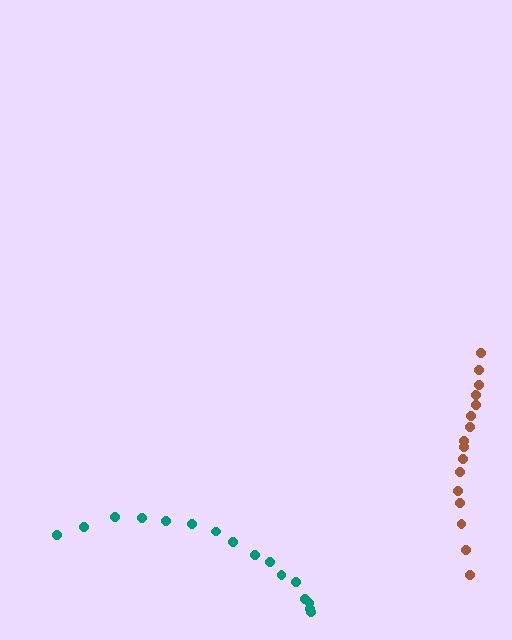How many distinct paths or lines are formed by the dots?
There are 2 distinct paths.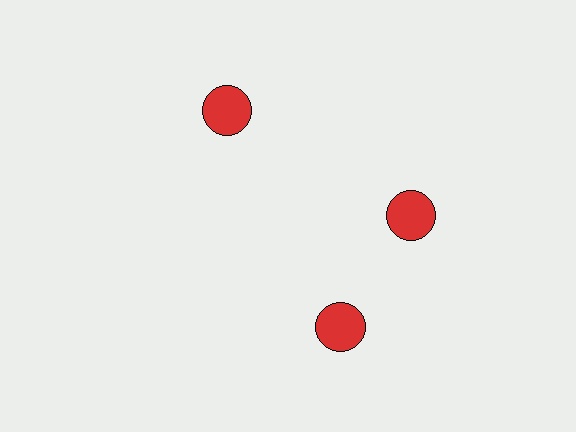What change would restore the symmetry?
The symmetry would be restored by rotating it back into even spacing with its neighbors so that all 3 circles sit at equal angles and equal distance from the center.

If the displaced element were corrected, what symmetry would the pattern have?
It would have 3-fold rotational symmetry — the pattern would map onto itself every 120 degrees.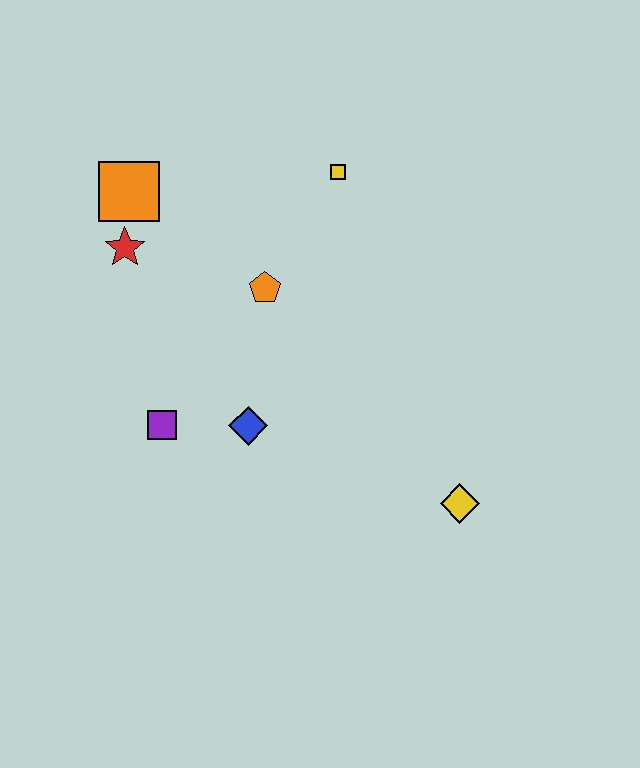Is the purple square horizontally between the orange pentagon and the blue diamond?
No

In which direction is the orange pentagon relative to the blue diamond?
The orange pentagon is above the blue diamond.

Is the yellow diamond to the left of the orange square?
No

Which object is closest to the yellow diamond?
The blue diamond is closest to the yellow diamond.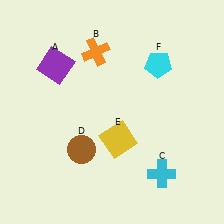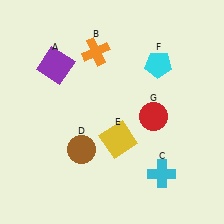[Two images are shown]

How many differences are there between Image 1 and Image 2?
There is 1 difference between the two images.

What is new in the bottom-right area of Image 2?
A red circle (G) was added in the bottom-right area of Image 2.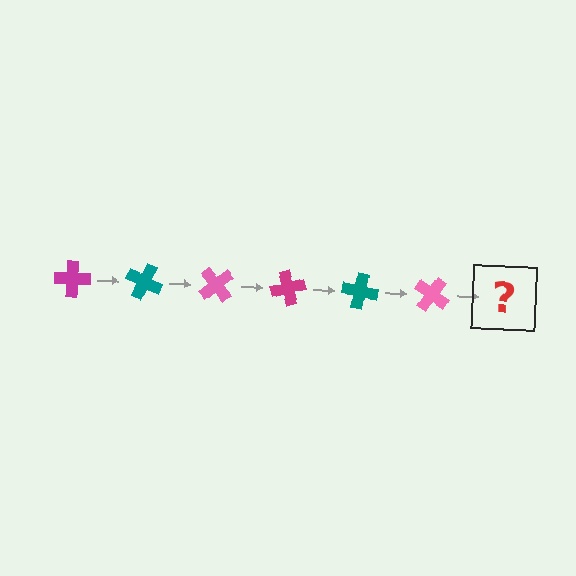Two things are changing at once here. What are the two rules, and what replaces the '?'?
The two rules are that it rotates 25 degrees each step and the color cycles through magenta, teal, and pink. The '?' should be a magenta cross, rotated 150 degrees from the start.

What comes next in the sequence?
The next element should be a magenta cross, rotated 150 degrees from the start.